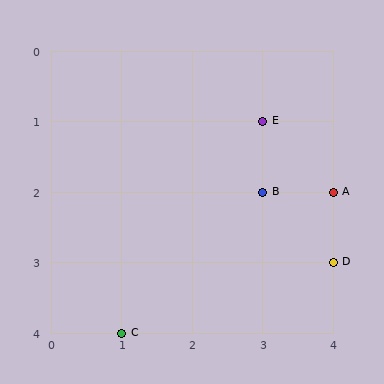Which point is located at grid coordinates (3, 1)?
Point E is at (3, 1).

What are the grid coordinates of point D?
Point D is at grid coordinates (4, 3).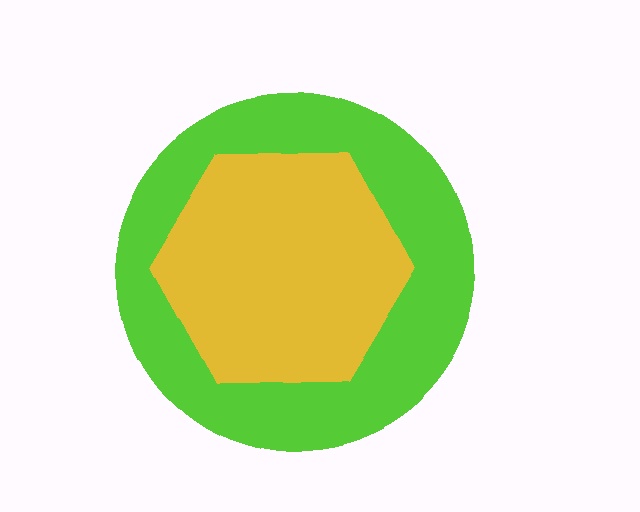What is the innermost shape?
The yellow hexagon.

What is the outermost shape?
The lime circle.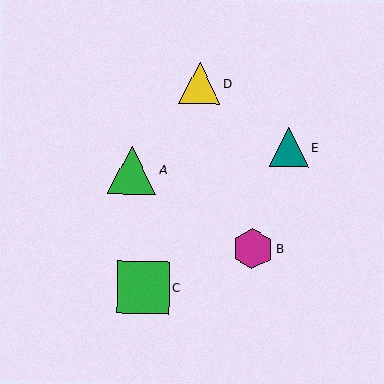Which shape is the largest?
The green square (labeled C) is the largest.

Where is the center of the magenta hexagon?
The center of the magenta hexagon is at (253, 249).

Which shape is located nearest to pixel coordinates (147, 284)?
The green square (labeled C) at (143, 287) is nearest to that location.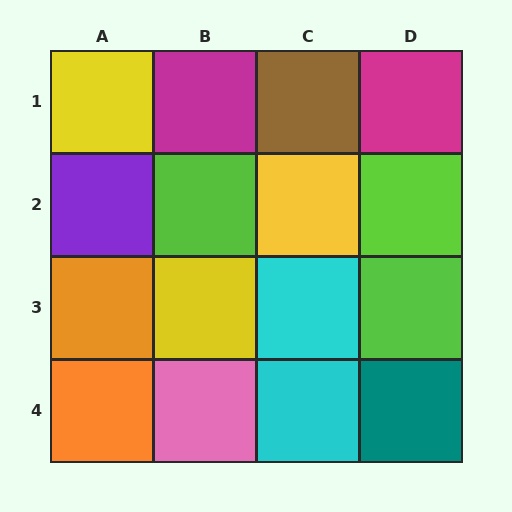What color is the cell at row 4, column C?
Cyan.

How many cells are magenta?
2 cells are magenta.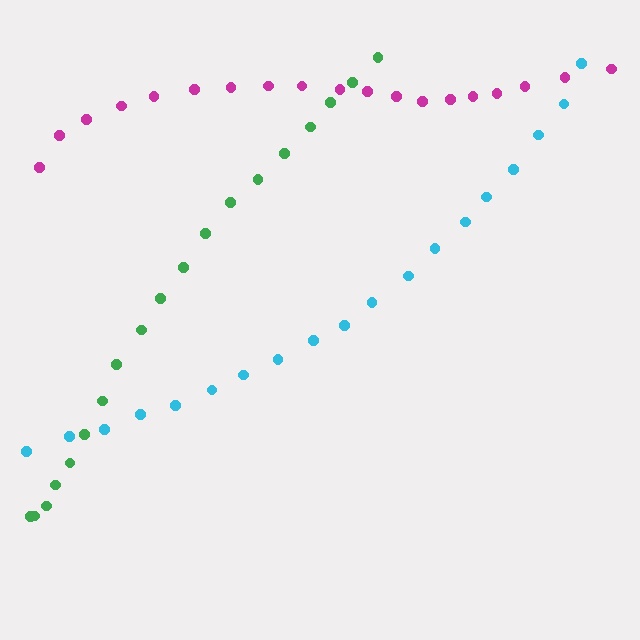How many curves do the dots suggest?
There are 3 distinct paths.